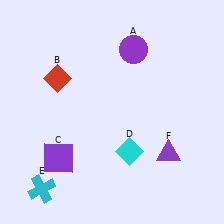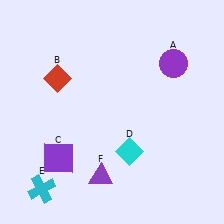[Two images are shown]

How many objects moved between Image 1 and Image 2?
2 objects moved between the two images.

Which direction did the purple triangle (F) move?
The purple triangle (F) moved left.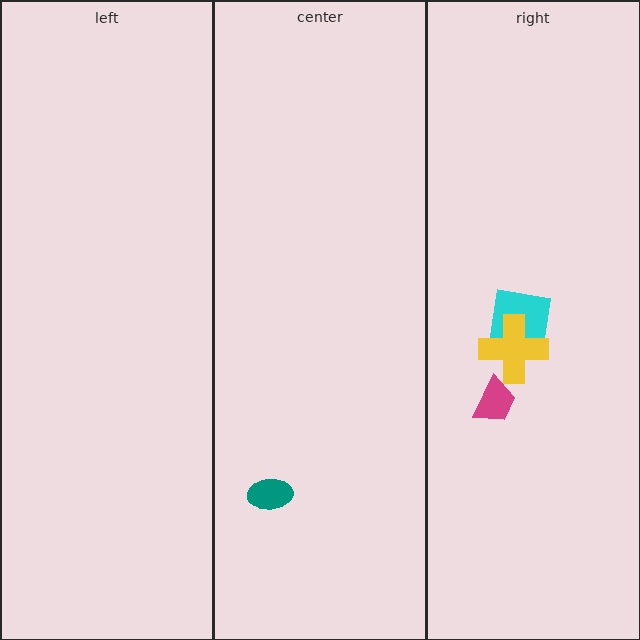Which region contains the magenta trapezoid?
The right region.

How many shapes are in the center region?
1.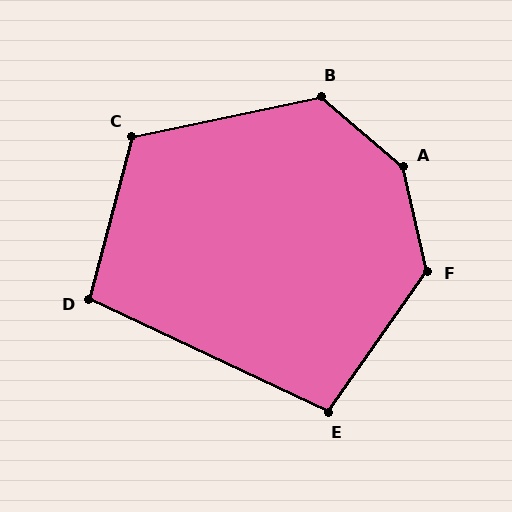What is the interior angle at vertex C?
Approximately 117 degrees (obtuse).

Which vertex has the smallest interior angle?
E, at approximately 100 degrees.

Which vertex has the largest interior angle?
A, at approximately 144 degrees.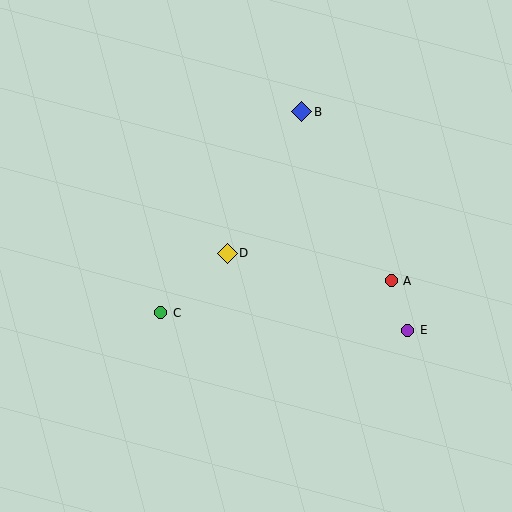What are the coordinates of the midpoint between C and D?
The midpoint between C and D is at (194, 283).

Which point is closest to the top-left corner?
Point B is closest to the top-left corner.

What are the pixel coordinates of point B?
Point B is at (302, 112).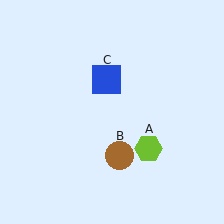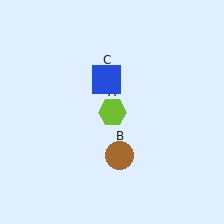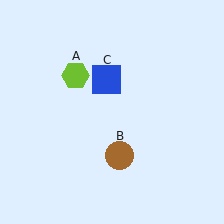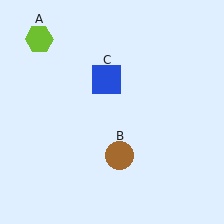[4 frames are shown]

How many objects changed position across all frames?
1 object changed position: lime hexagon (object A).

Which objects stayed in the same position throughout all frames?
Brown circle (object B) and blue square (object C) remained stationary.